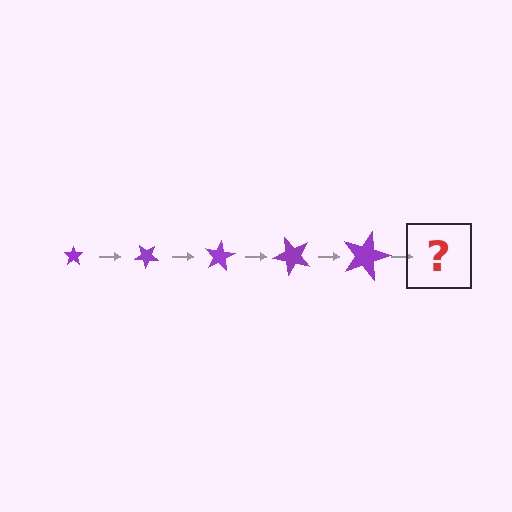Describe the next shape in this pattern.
It should be a star, larger than the previous one and rotated 200 degrees from the start.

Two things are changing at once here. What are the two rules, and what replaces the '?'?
The two rules are that the star grows larger each step and it rotates 40 degrees each step. The '?' should be a star, larger than the previous one and rotated 200 degrees from the start.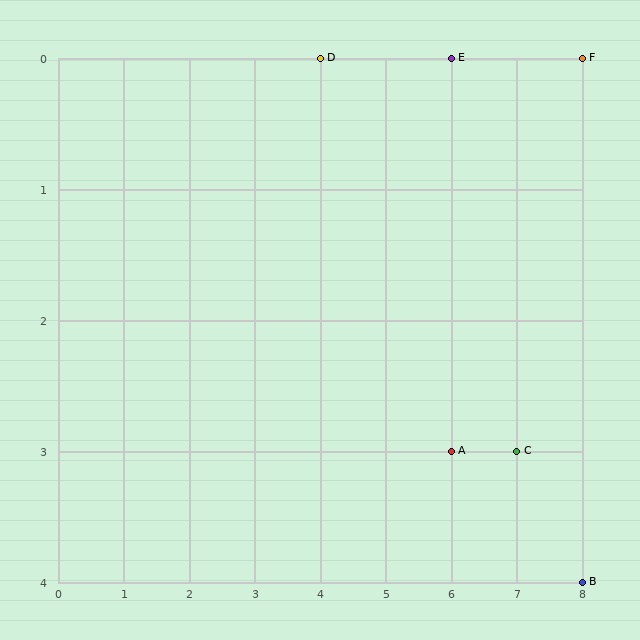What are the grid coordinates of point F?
Point F is at grid coordinates (8, 0).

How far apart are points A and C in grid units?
Points A and C are 1 column apart.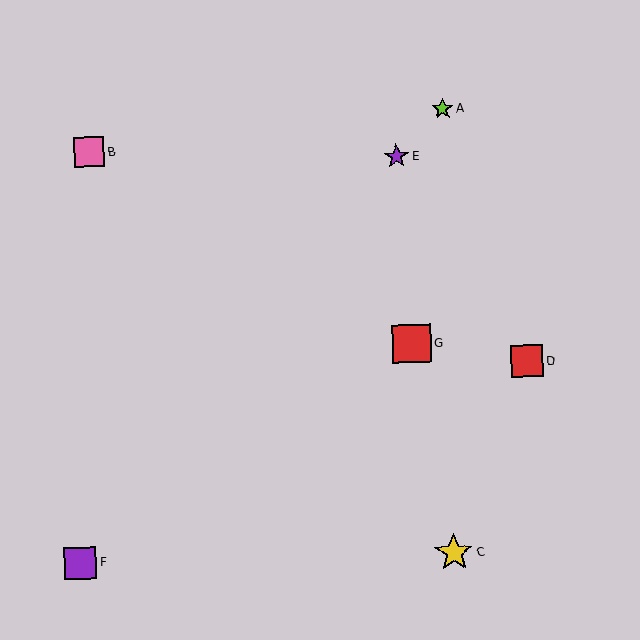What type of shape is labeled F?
Shape F is a purple square.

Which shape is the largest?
The yellow star (labeled C) is the largest.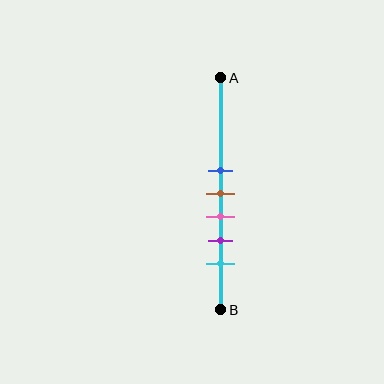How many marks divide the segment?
There are 5 marks dividing the segment.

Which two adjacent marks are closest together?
The blue and brown marks are the closest adjacent pair.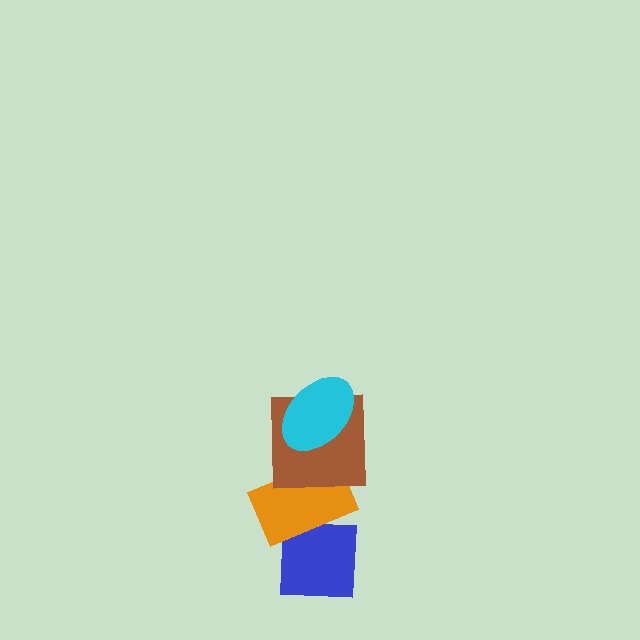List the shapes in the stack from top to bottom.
From top to bottom: the cyan ellipse, the brown square, the orange rectangle, the blue square.